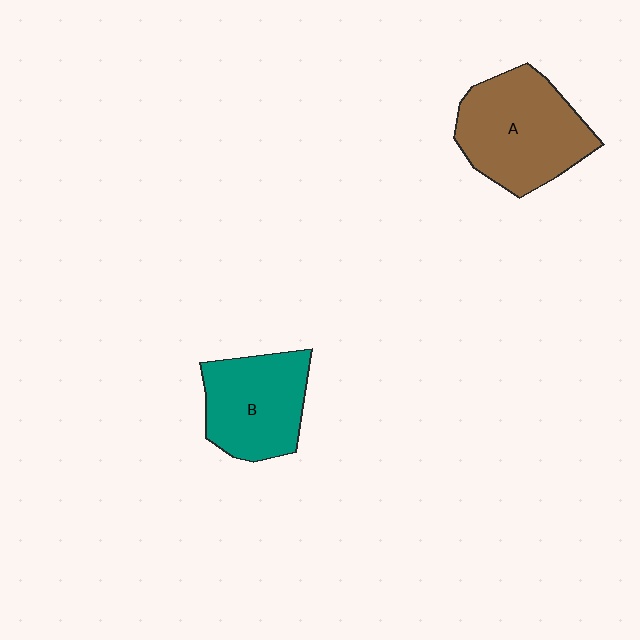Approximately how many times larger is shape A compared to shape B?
Approximately 1.3 times.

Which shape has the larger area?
Shape A (brown).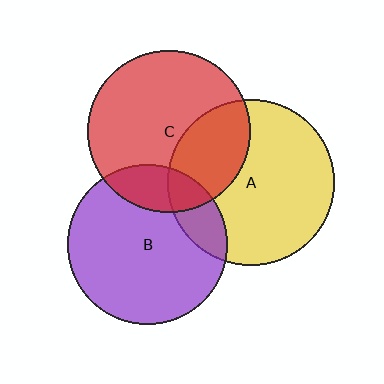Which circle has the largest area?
Circle A (yellow).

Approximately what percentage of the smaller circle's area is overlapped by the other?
Approximately 20%.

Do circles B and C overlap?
Yes.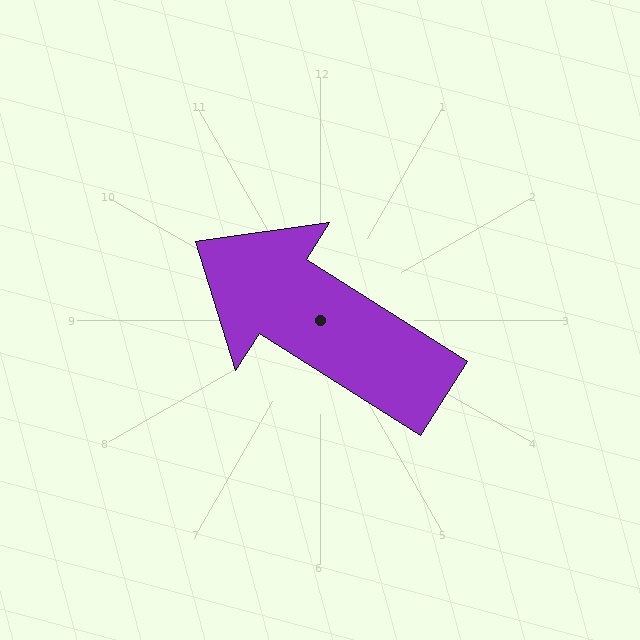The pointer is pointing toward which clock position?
Roughly 10 o'clock.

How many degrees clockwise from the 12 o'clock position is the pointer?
Approximately 302 degrees.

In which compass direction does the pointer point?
Northwest.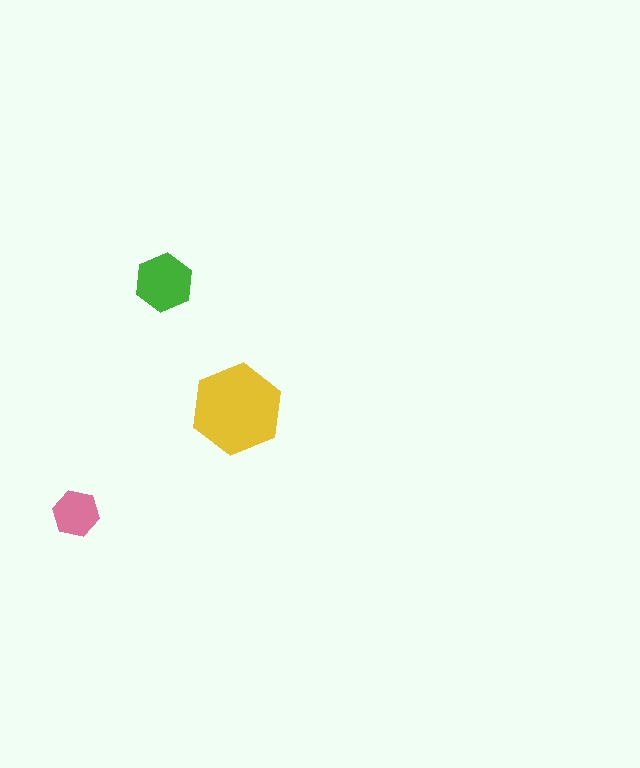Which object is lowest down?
The pink hexagon is bottommost.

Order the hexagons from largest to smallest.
the yellow one, the green one, the pink one.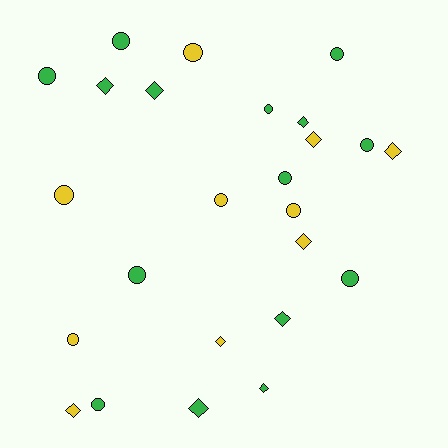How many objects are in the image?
There are 25 objects.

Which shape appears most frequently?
Circle, with 14 objects.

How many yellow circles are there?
There are 5 yellow circles.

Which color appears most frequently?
Green, with 15 objects.